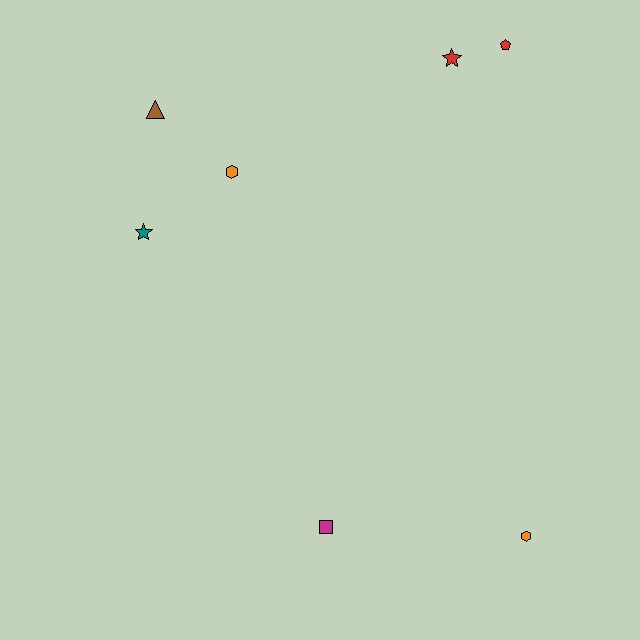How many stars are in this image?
There are 2 stars.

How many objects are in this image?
There are 7 objects.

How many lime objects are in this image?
There are no lime objects.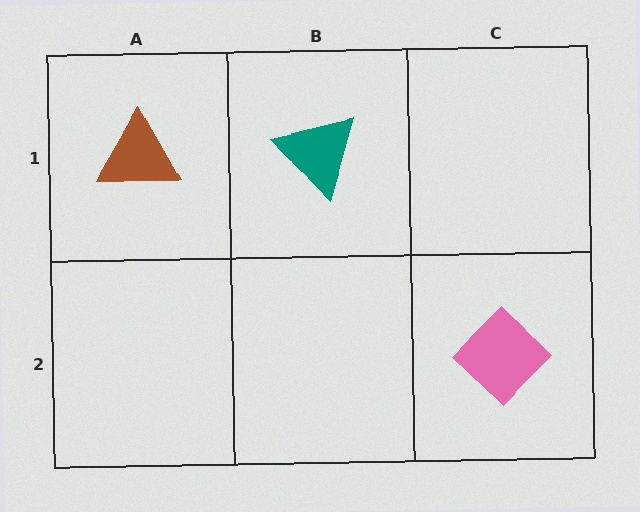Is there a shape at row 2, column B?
No, that cell is empty.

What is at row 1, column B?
A teal triangle.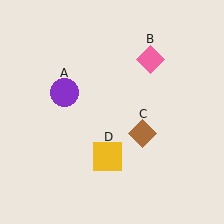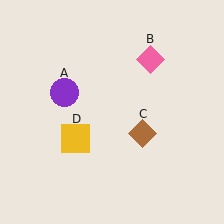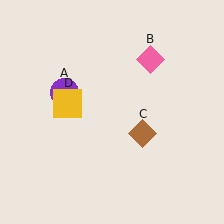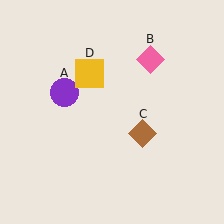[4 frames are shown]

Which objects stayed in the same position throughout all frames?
Purple circle (object A) and pink diamond (object B) and brown diamond (object C) remained stationary.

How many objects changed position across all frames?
1 object changed position: yellow square (object D).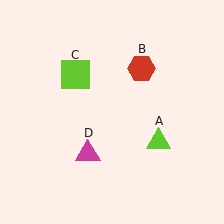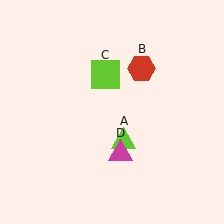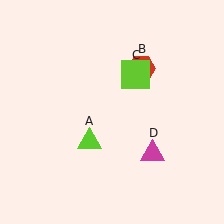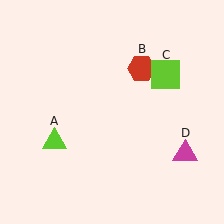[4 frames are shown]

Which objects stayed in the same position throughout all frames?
Red hexagon (object B) remained stationary.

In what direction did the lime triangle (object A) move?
The lime triangle (object A) moved left.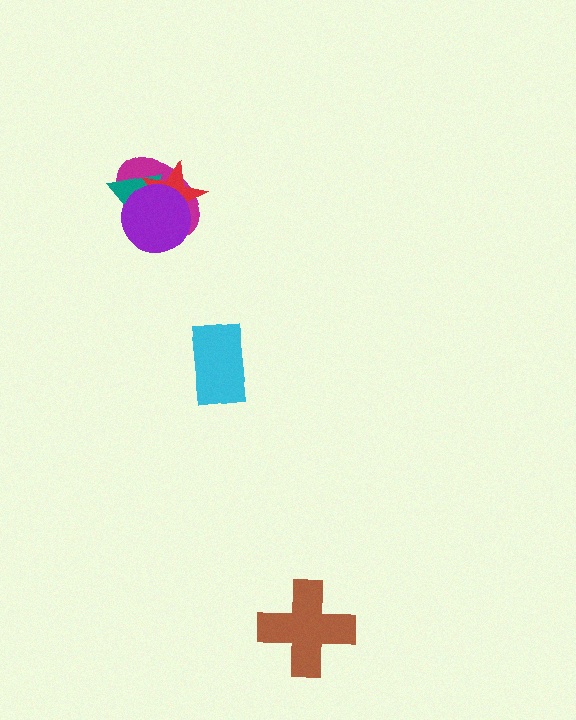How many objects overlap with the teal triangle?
3 objects overlap with the teal triangle.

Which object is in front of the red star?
The purple circle is in front of the red star.